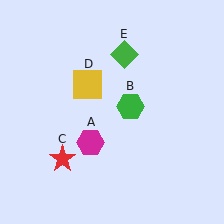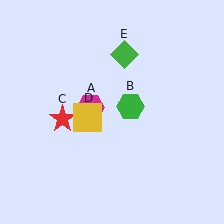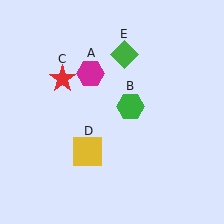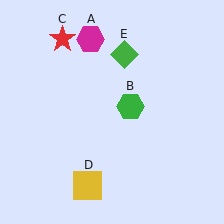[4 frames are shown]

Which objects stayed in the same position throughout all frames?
Green hexagon (object B) and green diamond (object E) remained stationary.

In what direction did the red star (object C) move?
The red star (object C) moved up.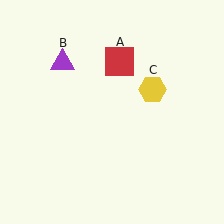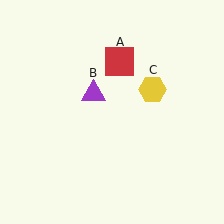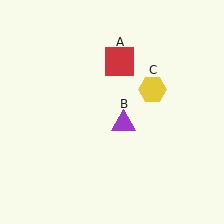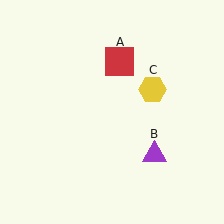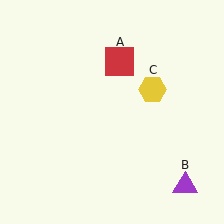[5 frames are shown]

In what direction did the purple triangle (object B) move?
The purple triangle (object B) moved down and to the right.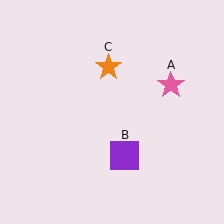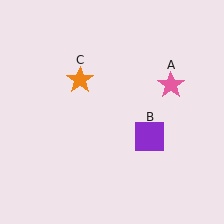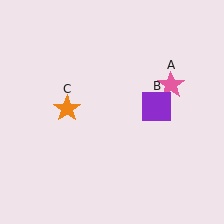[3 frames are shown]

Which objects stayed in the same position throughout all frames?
Pink star (object A) remained stationary.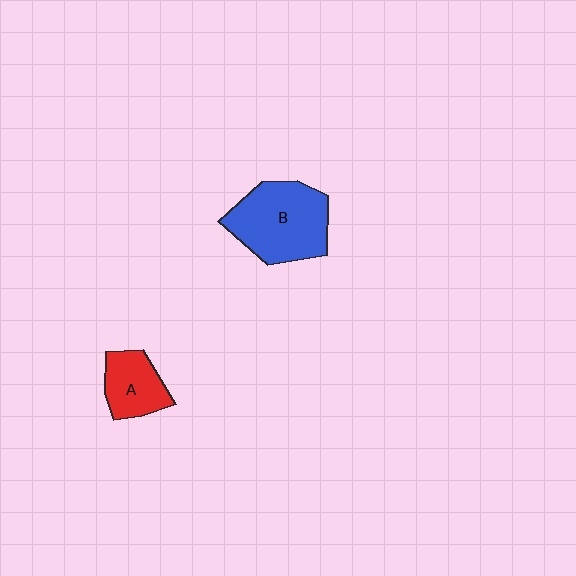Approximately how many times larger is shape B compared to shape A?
Approximately 1.9 times.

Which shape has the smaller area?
Shape A (red).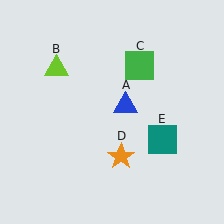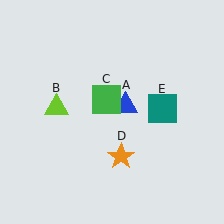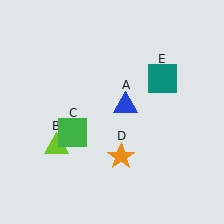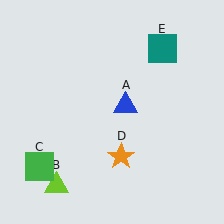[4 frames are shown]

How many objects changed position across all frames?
3 objects changed position: lime triangle (object B), green square (object C), teal square (object E).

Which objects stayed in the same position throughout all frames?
Blue triangle (object A) and orange star (object D) remained stationary.